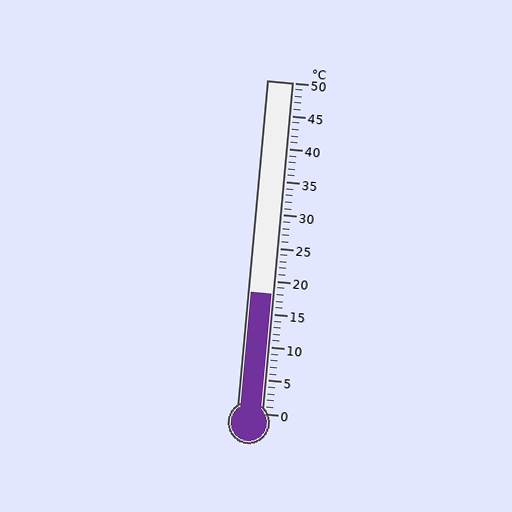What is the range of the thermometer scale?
The thermometer scale ranges from 0°C to 50°C.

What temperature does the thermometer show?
The thermometer shows approximately 18°C.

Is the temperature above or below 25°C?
The temperature is below 25°C.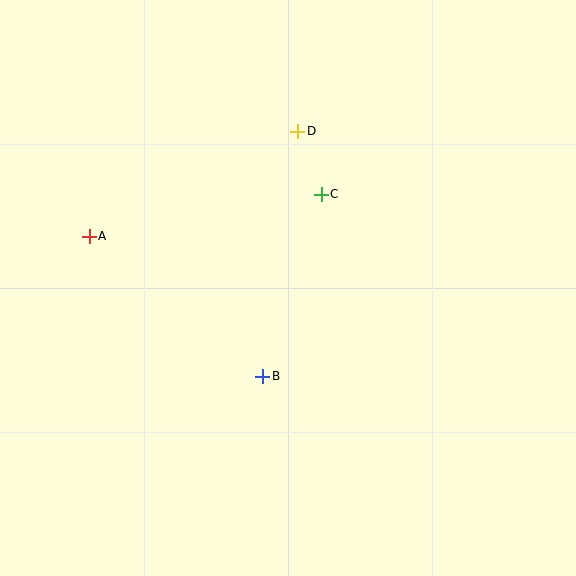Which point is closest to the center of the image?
Point B at (263, 376) is closest to the center.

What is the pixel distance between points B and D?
The distance between B and D is 248 pixels.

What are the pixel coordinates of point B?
Point B is at (263, 376).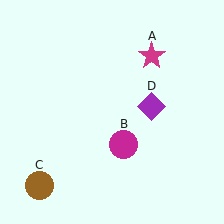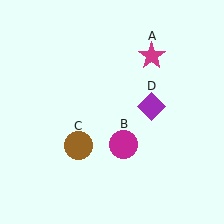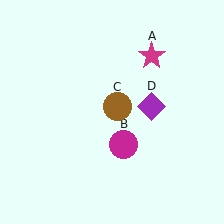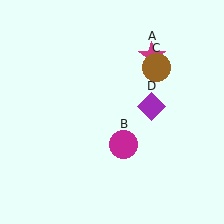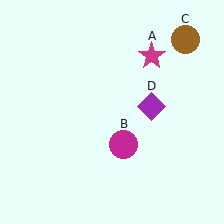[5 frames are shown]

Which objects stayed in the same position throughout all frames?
Magenta star (object A) and magenta circle (object B) and purple diamond (object D) remained stationary.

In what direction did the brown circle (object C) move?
The brown circle (object C) moved up and to the right.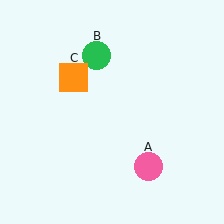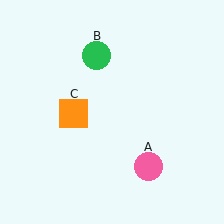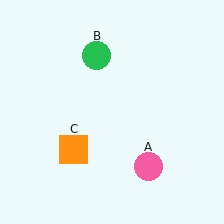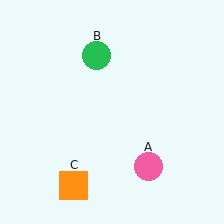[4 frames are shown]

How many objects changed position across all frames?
1 object changed position: orange square (object C).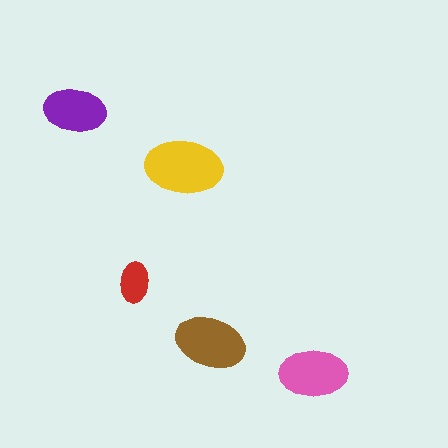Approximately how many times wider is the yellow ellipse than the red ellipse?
About 2 times wider.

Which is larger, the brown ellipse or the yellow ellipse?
The yellow one.